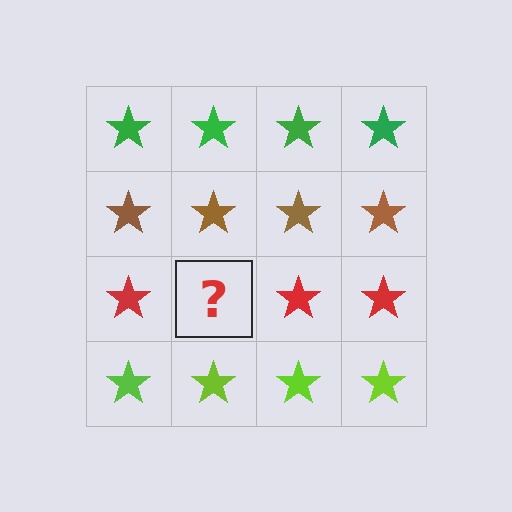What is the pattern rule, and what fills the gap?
The rule is that each row has a consistent color. The gap should be filled with a red star.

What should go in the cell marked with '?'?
The missing cell should contain a red star.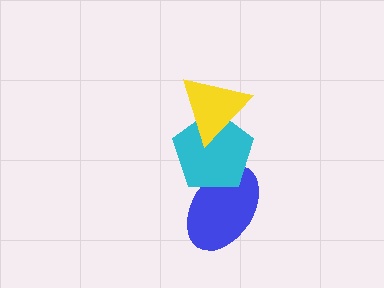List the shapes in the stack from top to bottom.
From top to bottom: the yellow triangle, the cyan pentagon, the blue ellipse.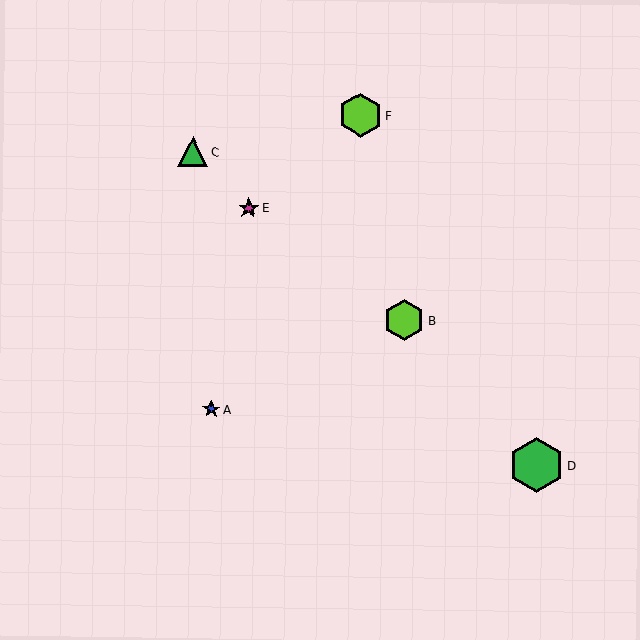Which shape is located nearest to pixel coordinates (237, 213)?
The magenta star (labeled E) at (248, 208) is nearest to that location.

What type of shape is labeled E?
Shape E is a magenta star.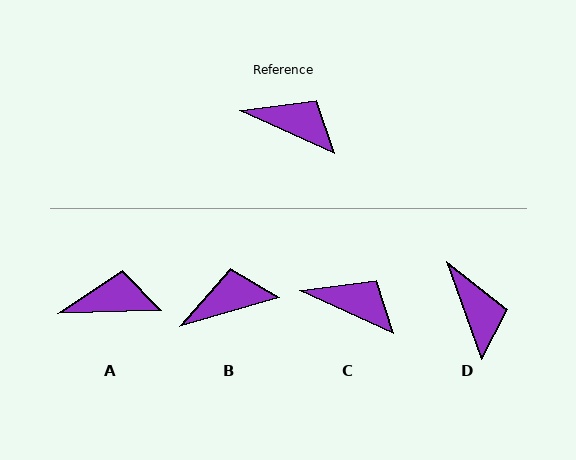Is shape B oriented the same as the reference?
No, it is off by about 41 degrees.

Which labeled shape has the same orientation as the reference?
C.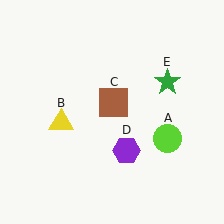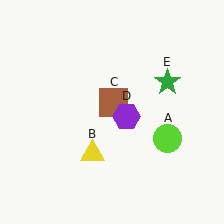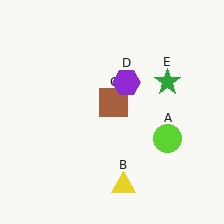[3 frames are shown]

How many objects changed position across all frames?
2 objects changed position: yellow triangle (object B), purple hexagon (object D).